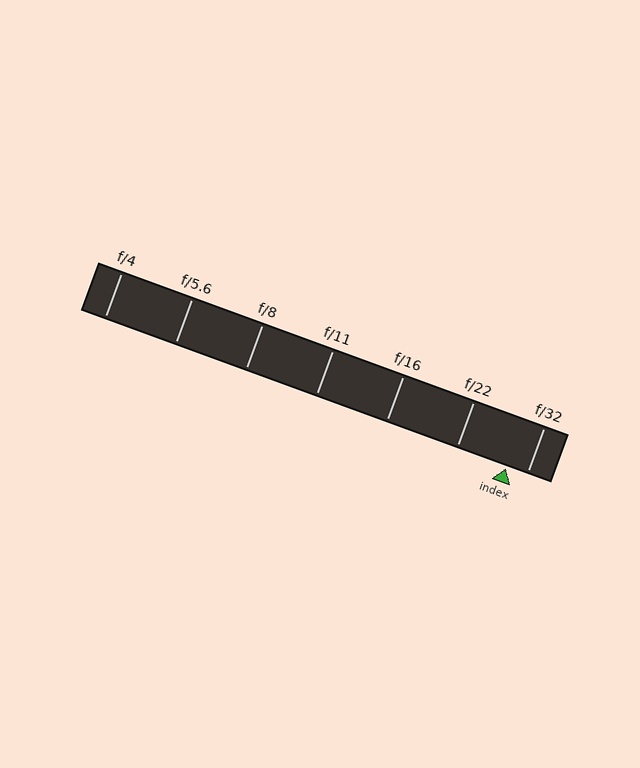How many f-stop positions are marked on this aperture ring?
There are 7 f-stop positions marked.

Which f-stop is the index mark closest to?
The index mark is closest to f/32.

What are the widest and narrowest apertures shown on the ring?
The widest aperture shown is f/4 and the narrowest is f/32.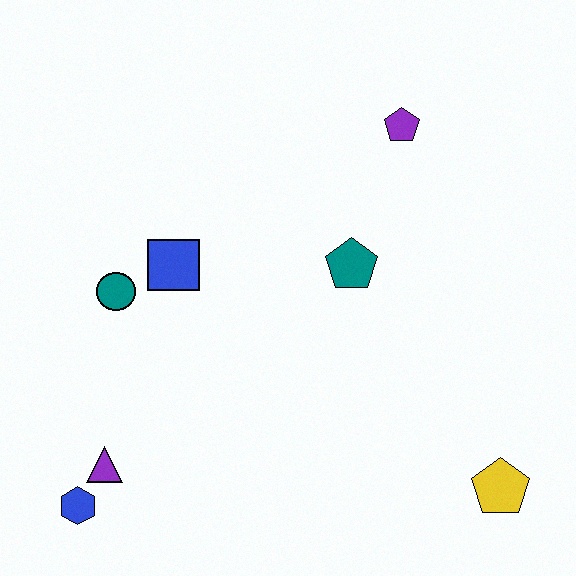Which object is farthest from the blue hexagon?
The purple pentagon is farthest from the blue hexagon.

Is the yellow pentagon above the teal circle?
No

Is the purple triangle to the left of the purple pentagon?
Yes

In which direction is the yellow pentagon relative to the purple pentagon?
The yellow pentagon is below the purple pentagon.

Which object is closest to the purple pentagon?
The teal pentagon is closest to the purple pentagon.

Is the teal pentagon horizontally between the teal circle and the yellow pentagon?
Yes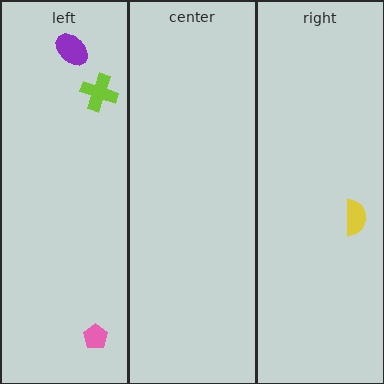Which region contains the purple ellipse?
The left region.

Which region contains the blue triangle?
The left region.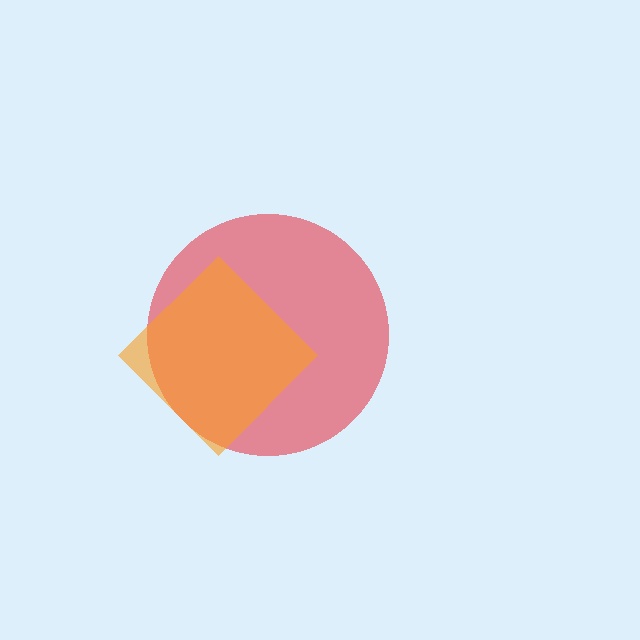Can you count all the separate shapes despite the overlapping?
Yes, there are 2 separate shapes.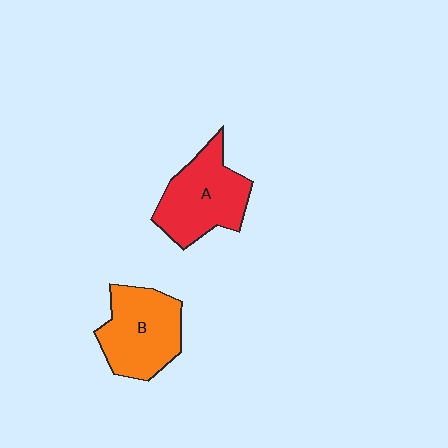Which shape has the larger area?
Shape A (red).